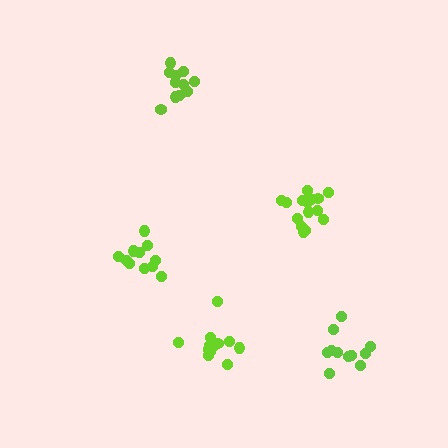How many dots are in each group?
Group 1: 16 dots, Group 2: 11 dots, Group 3: 11 dots, Group 4: 12 dots, Group 5: 11 dots (61 total).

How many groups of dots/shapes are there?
There are 5 groups.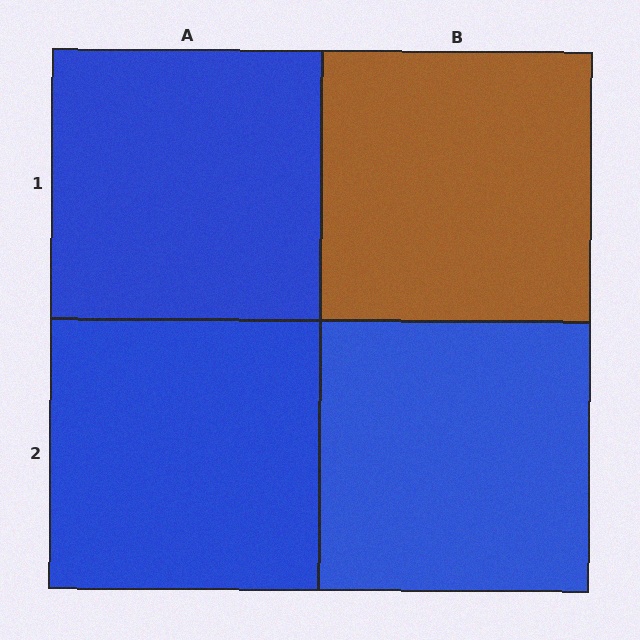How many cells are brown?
1 cell is brown.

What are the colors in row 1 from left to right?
Blue, brown.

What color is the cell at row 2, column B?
Blue.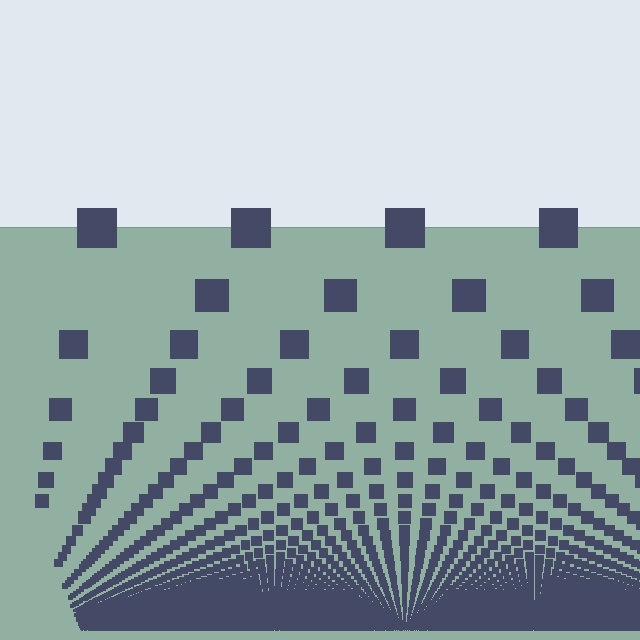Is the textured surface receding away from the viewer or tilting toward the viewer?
The surface appears to tilt toward the viewer. Texture elements get larger and sparser toward the top.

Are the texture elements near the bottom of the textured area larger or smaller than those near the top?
Smaller. The gradient is inverted — elements near the bottom are smaller and denser.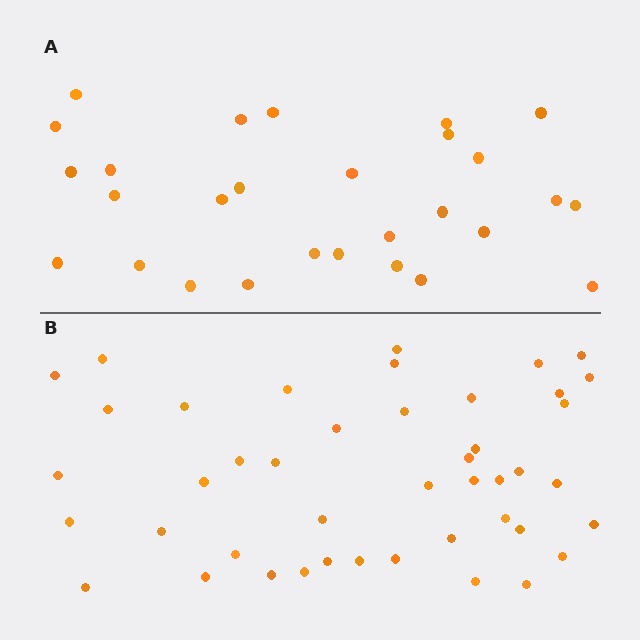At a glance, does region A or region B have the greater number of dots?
Region B (the bottom region) has more dots.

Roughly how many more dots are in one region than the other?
Region B has approximately 15 more dots than region A.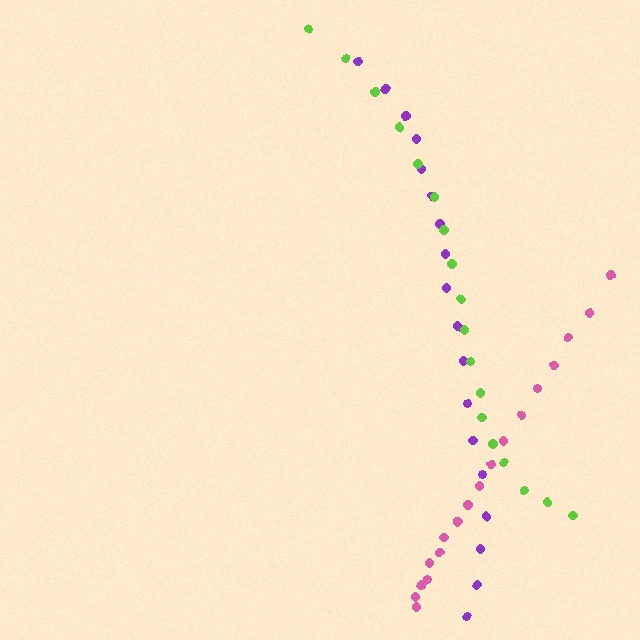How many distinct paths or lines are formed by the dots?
There are 3 distinct paths.